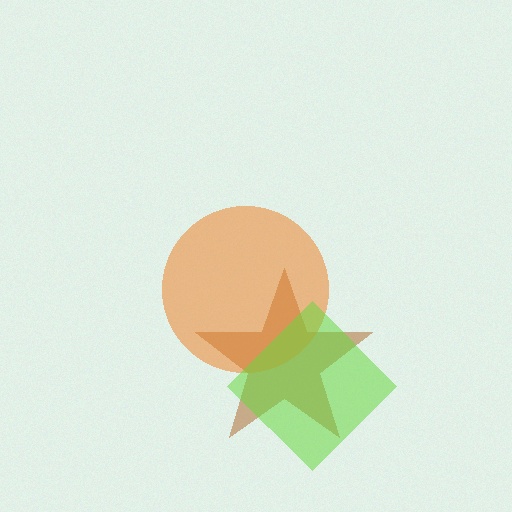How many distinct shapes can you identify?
There are 3 distinct shapes: a brown star, an orange circle, a lime diamond.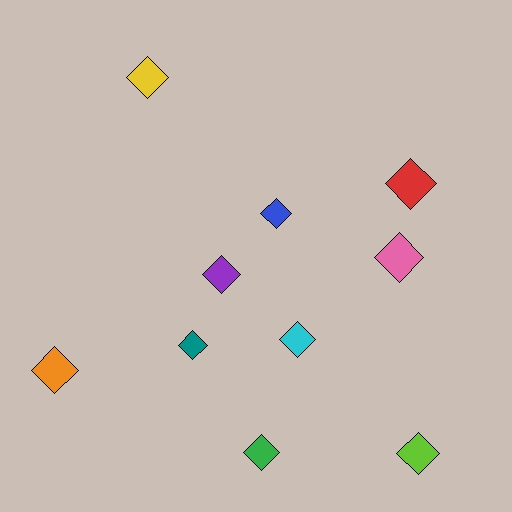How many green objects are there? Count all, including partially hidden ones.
There is 1 green object.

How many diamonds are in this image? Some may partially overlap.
There are 10 diamonds.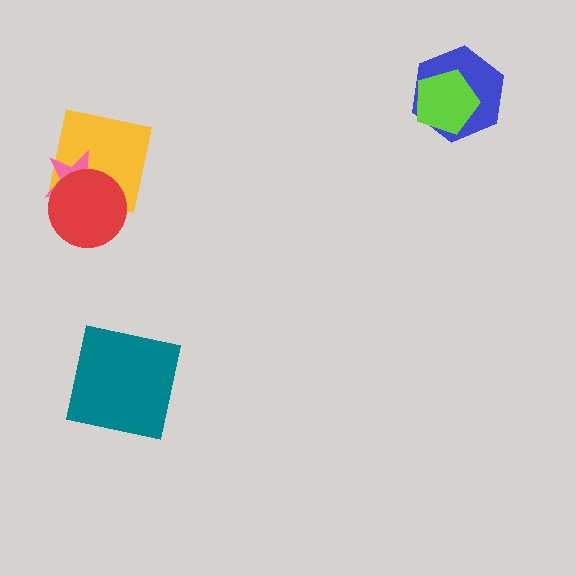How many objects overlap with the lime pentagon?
1 object overlaps with the lime pentagon.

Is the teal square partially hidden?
No, no other shape covers it.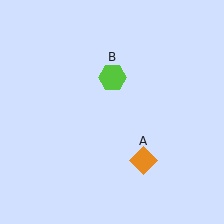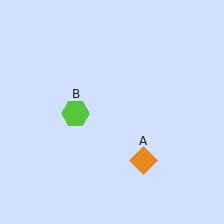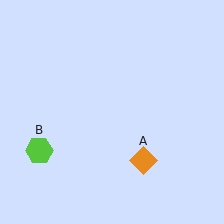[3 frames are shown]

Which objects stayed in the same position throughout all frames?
Orange diamond (object A) remained stationary.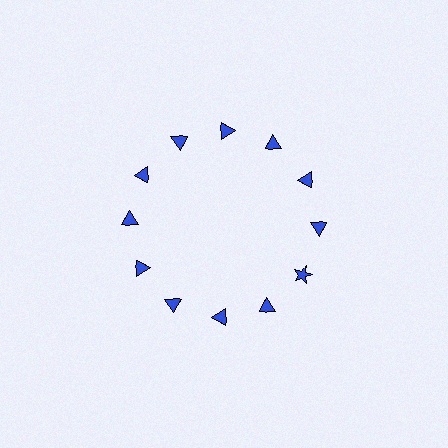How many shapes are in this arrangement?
There are 12 shapes arranged in a ring pattern.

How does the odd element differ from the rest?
It has a different shape: star instead of triangle.